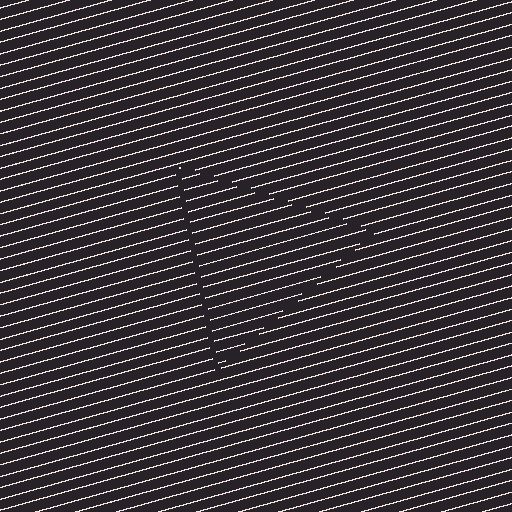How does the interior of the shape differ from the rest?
The interior of the shape contains the same grating, shifted by half a period — the contour is defined by the phase discontinuity where line-ends from the inner and outer gratings abut.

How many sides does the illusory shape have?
3 sides — the line-ends trace a triangle.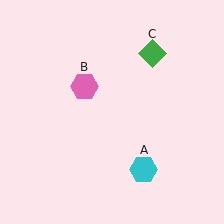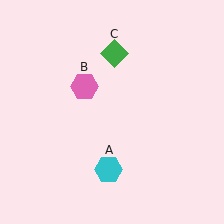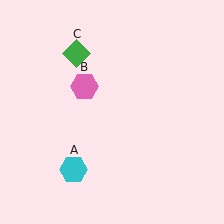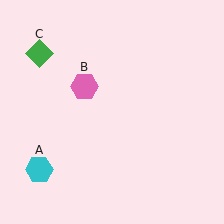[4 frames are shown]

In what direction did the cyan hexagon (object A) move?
The cyan hexagon (object A) moved left.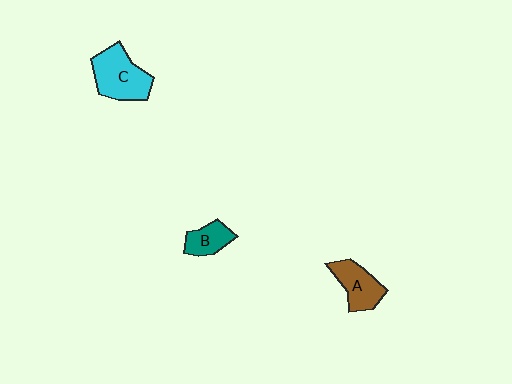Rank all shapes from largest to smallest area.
From largest to smallest: C (cyan), A (brown), B (teal).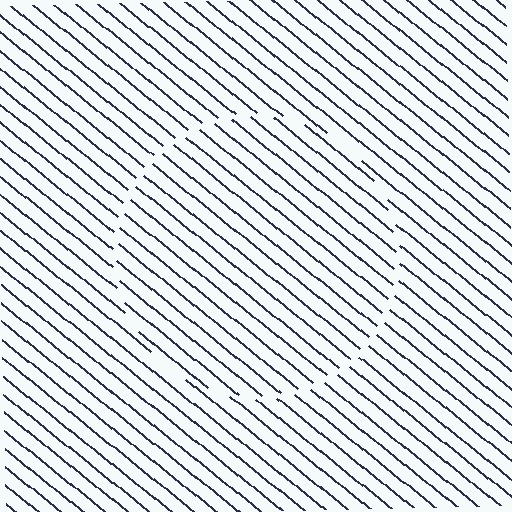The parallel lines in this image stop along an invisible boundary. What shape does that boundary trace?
An illusory circle. The interior of the shape contains the same grating, shifted by half a period — the contour is defined by the phase discontinuity where line-ends from the inner and outer gratings abut.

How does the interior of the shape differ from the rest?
The interior of the shape contains the same grating, shifted by half a period — the contour is defined by the phase discontinuity where line-ends from the inner and outer gratings abut.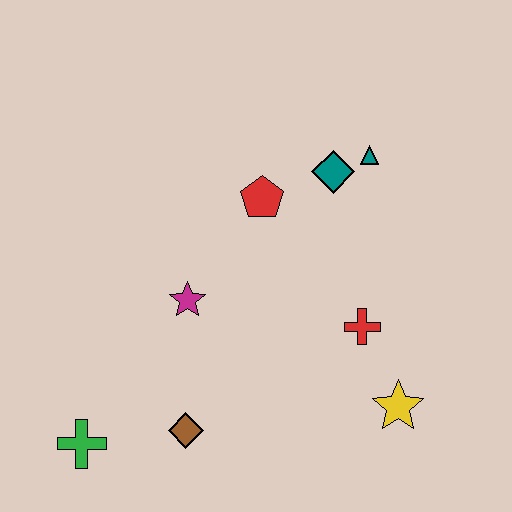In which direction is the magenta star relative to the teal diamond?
The magenta star is to the left of the teal diamond.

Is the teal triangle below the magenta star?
No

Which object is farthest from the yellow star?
The green cross is farthest from the yellow star.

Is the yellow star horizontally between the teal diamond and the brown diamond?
No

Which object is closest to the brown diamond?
The green cross is closest to the brown diamond.